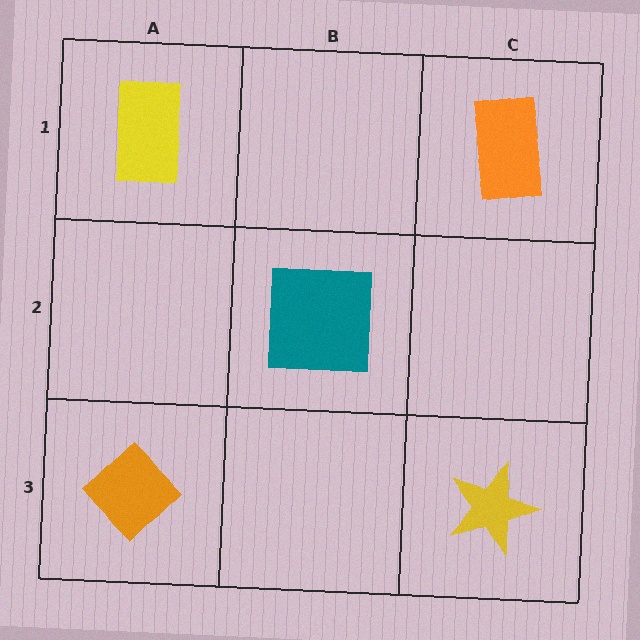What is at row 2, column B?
A teal square.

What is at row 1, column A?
A yellow rectangle.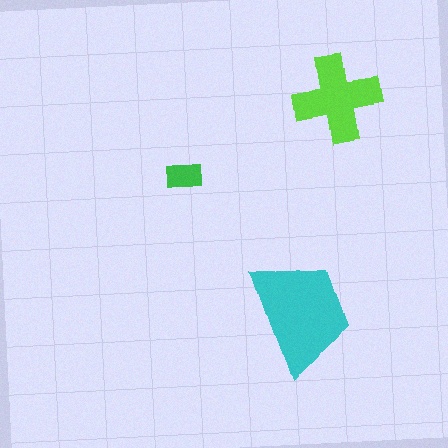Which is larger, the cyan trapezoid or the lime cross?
The cyan trapezoid.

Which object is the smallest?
The green rectangle.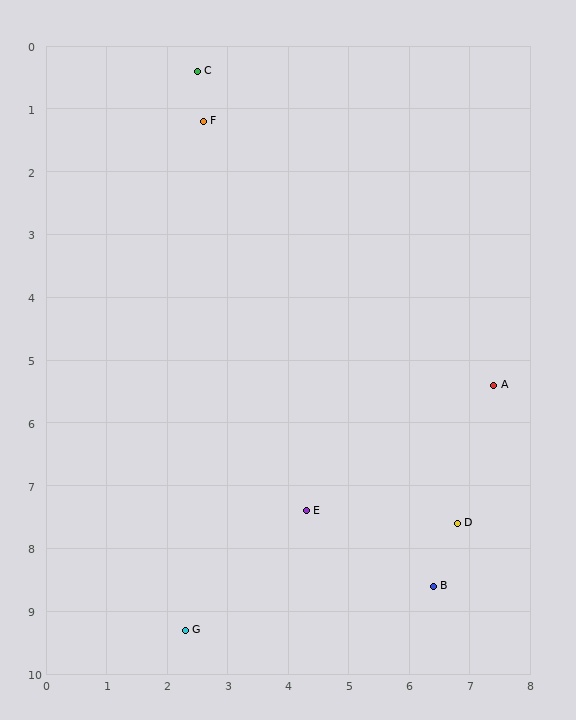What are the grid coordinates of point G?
Point G is at approximately (2.3, 9.3).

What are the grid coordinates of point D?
Point D is at approximately (6.8, 7.6).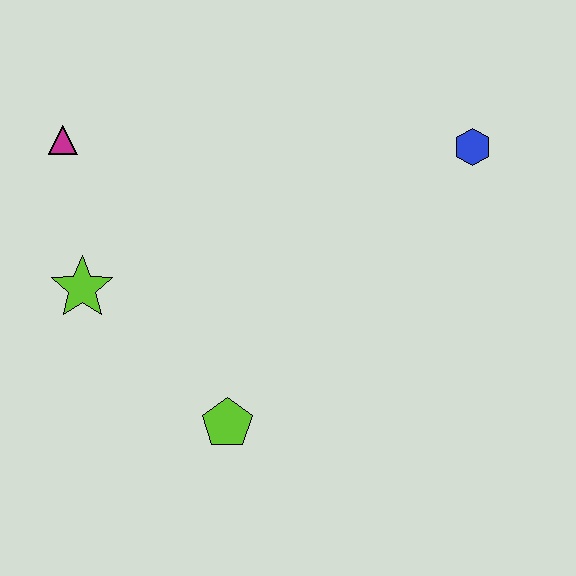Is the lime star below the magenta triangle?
Yes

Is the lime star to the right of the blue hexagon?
No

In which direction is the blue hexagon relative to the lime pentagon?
The blue hexagon is above the lime pentagon.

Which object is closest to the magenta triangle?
The lime star is closest to the magenta triangle.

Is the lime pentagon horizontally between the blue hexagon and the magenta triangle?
Yes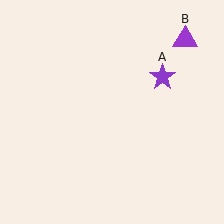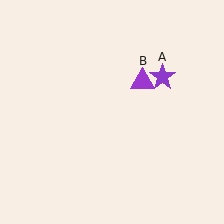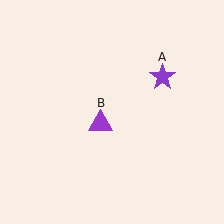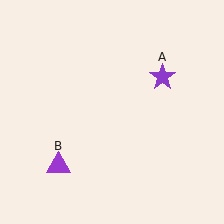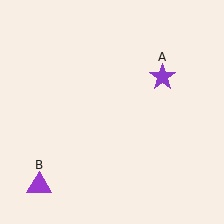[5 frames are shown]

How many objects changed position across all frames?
1 object changed position: purple triangle (object B).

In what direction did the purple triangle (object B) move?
The purple triangle (object B) moved down and to the left.